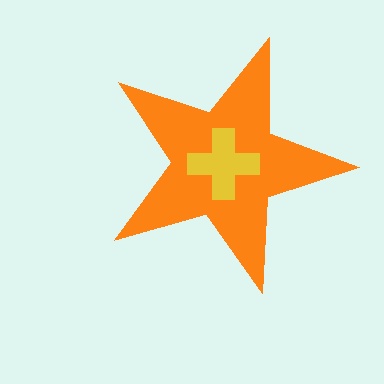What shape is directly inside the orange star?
The yellow cross.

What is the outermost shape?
The orange star.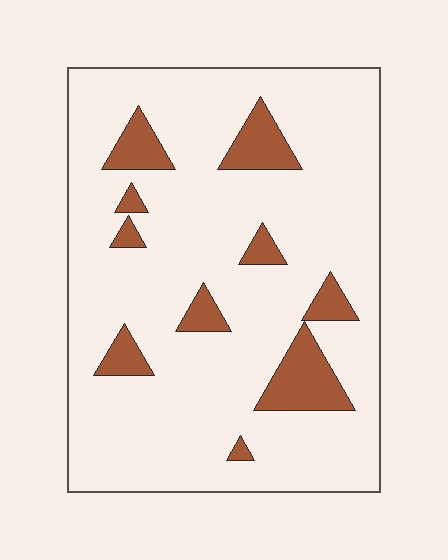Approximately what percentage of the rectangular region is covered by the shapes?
Approximately 15%.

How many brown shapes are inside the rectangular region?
10.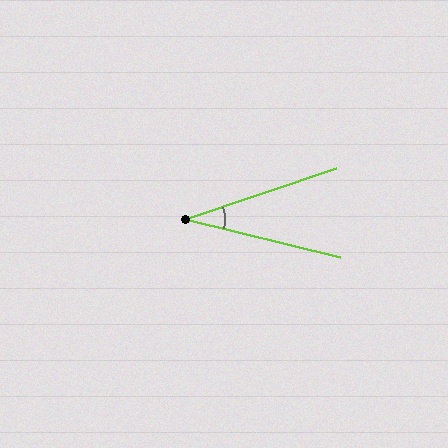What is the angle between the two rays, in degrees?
Approximately 32 degrees.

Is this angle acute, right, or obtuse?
It is acute.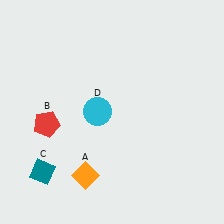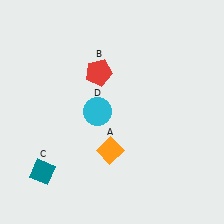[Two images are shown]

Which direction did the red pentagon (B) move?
The red pentagon (B) moved right.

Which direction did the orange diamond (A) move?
The orange diamond (A) moved up.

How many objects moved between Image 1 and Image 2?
2 objects moved between the two images.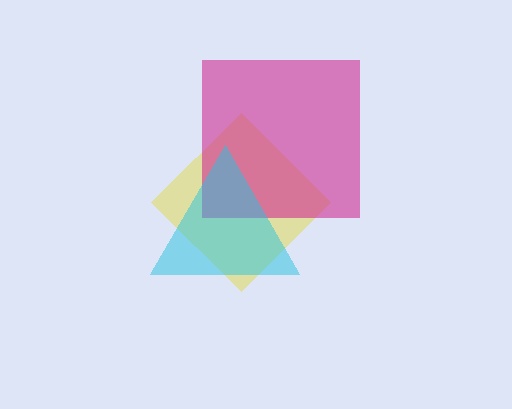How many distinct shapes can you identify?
There are 3 distinct shapes: a yellow diamond, a magenta square, a cyan triangle.